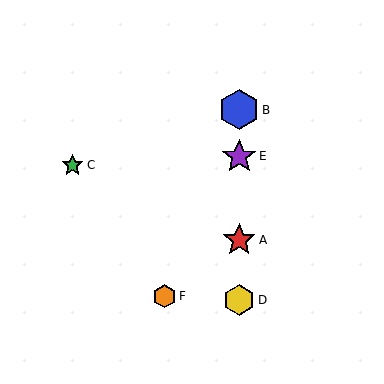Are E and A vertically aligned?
Yes, both are at x≈239.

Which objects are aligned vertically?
Objects A, B, D, E are aligned vertically.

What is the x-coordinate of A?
Object A is at x≈239.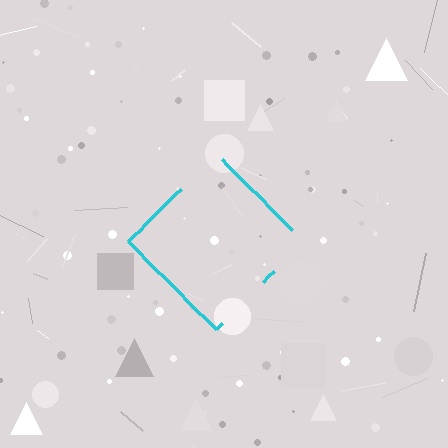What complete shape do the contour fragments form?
The contour fragments form a diamond.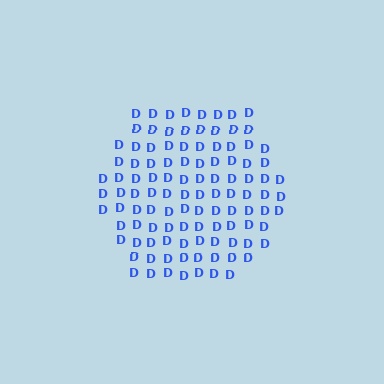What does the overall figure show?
The overall figure shows a hexagon.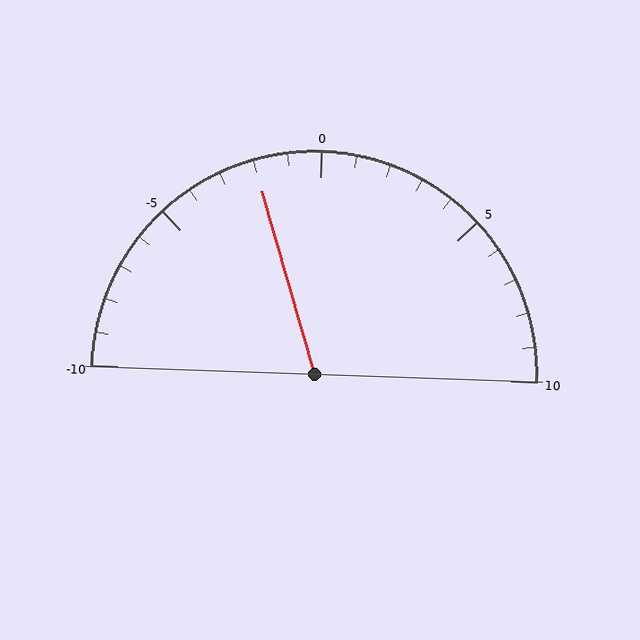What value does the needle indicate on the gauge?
The needle indicates approximately -2.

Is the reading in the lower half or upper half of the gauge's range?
The reading is in the lower half of the range (-10 to 10).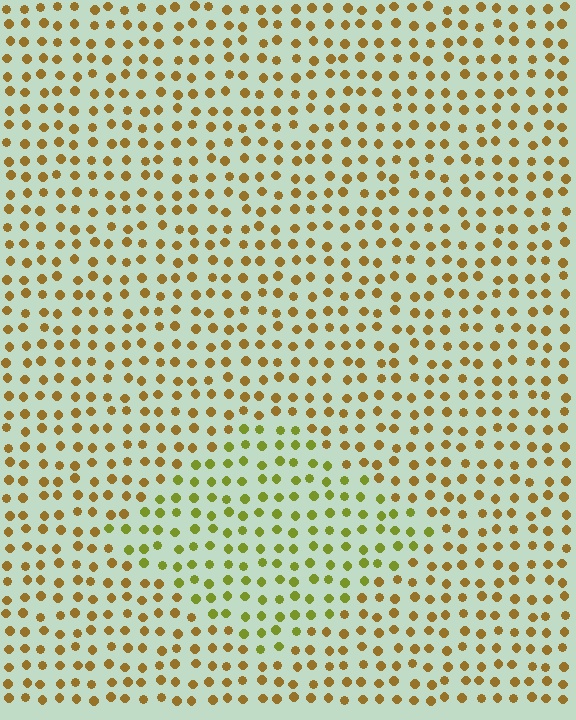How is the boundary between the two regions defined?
The boundary is defined purely by a slight shift in hue (about 35 degrees). Spacing, size, and orientation are identical on both sides.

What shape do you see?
I see a diamond.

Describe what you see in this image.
The image is filled with small brown elements in a uniform arrangement. A diamond-shaped region is visible where the elements are tinted to a slightly different hue, forming a subtle color boundary.